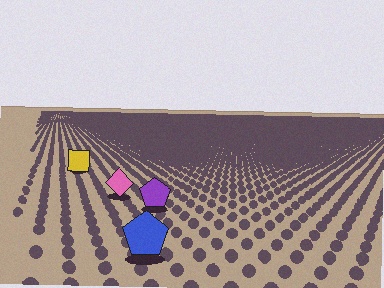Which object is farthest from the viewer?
The yellow square is farthest from the viewer. It appears smaller and the ground texture around it is denser.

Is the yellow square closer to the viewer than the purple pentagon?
No. The purple pentagon is closer — you can tell from the texture gradient: the ground texture is coarser near it.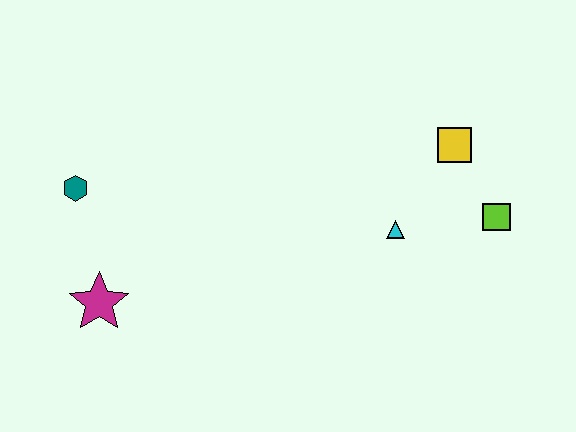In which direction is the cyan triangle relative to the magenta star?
The cyan triangle is to the right of the magenta star.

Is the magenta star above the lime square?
No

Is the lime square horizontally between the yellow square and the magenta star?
No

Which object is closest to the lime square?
The yellow square is closest to the lime square.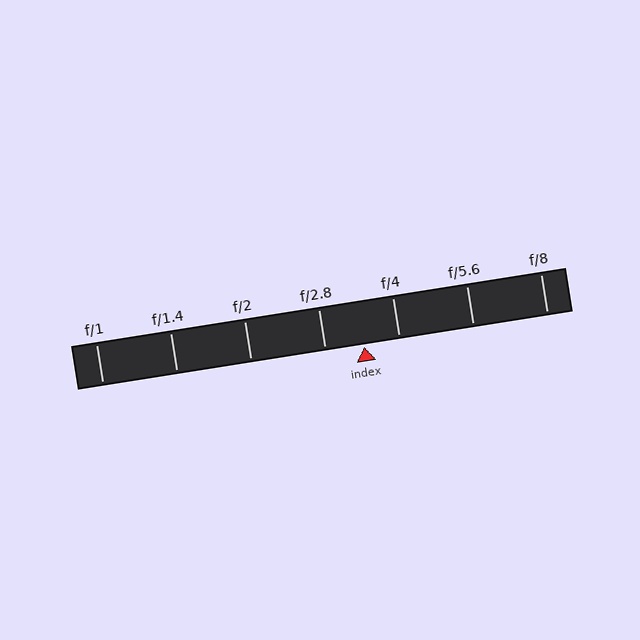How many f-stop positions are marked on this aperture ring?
There are 7 f-stop positions marked.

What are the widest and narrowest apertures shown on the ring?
The widest aperture shown is f/1 and the narrowest is f/8.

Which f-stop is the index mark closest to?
The index mark is closest to f/4.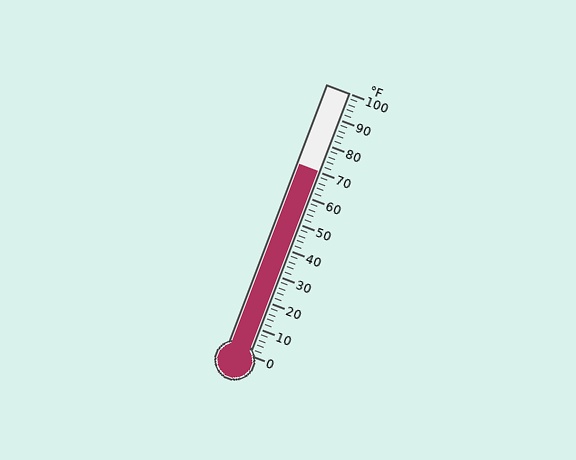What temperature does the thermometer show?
The thermometer shows approximately 70°F.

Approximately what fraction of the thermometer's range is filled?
The thermometer is filled to approximately 70% of its range.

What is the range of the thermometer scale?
The thermometer scale ranges from 0°F to 100°F.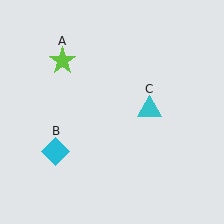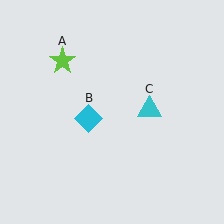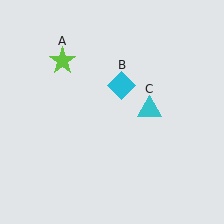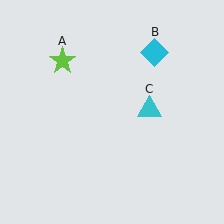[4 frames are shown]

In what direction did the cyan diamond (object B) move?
The cyan diamond (object B) moved up and to the right.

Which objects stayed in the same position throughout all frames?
Lime star (object A) and cyan triangle (object C) remained stationary.